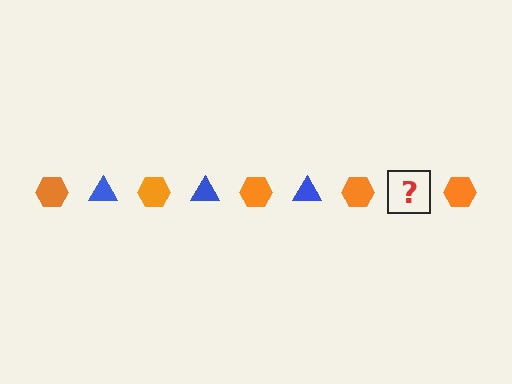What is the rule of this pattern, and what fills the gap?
The rule is that the pattern alternates between orange hexagon and blue triangle. The gap should be filled with a blue triangle.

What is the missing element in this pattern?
The missing element is a blue triangle.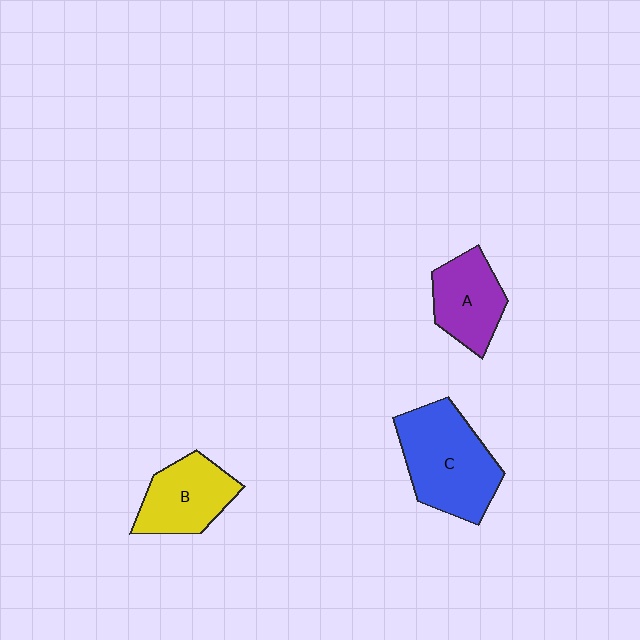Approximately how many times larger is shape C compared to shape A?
Approximately 1.6 times.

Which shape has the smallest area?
Shape A (purple).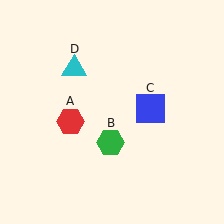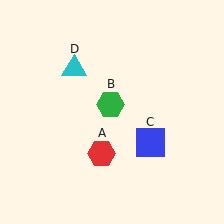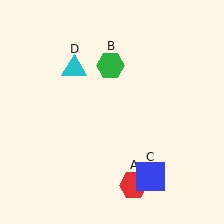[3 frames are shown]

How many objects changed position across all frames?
3 objects changed position: red hexagon (object A), green hexagon (object B), blue square (object C).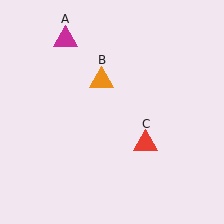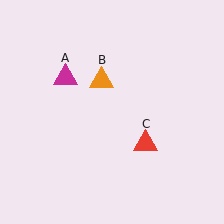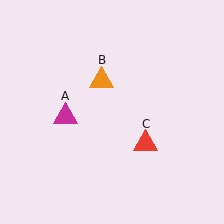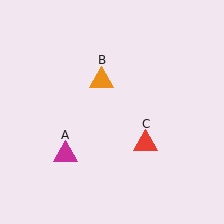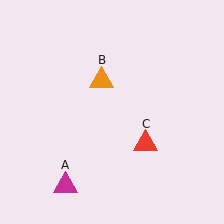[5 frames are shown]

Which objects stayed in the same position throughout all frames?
Orange triangle (object B) and red triangle (object C) remained stationary.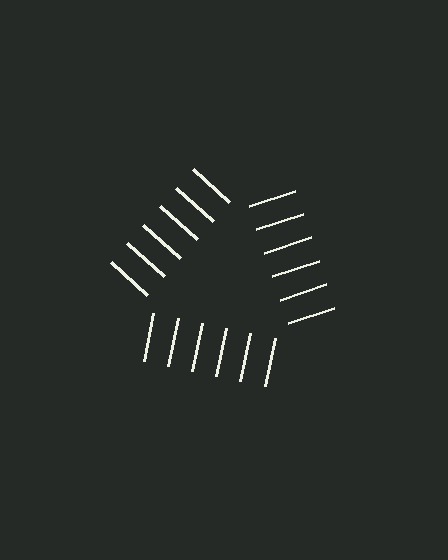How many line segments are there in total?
18 — 6 along each of the 3 edges.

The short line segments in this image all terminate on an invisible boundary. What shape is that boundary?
An illusory triangle — the line segments terminate on its edges but no continuous stroke is drawn.